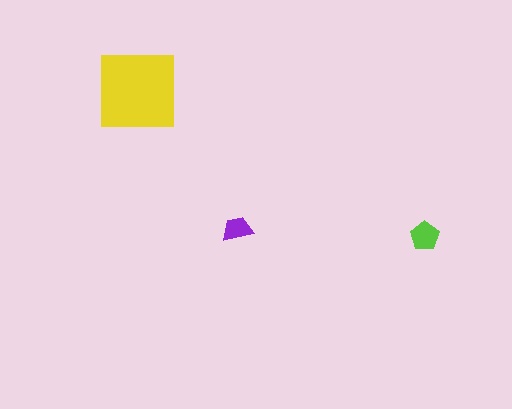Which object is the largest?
The yellow square.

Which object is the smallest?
The purple trapezoid.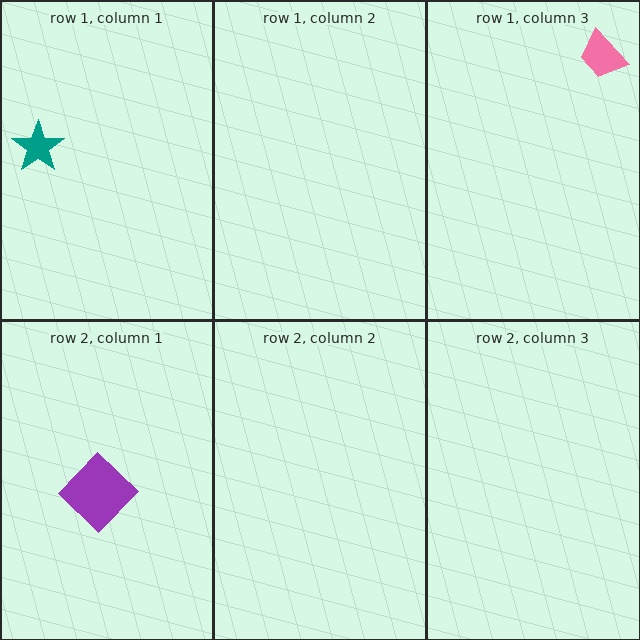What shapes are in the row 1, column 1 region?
The teal star.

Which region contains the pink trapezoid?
The row 1, column 3 region.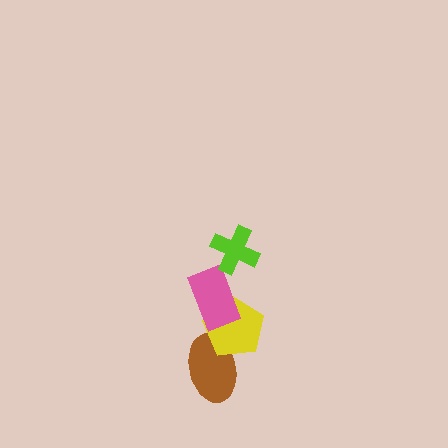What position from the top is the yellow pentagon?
The yellow pentagon is 3rd from the top.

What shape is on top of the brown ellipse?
The yellow pentagon is on top of the brown ellipse.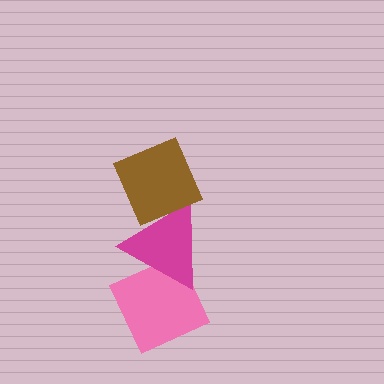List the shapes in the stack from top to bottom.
From top to bottom: the brown diamond, the magenta triangle, the pink diamond.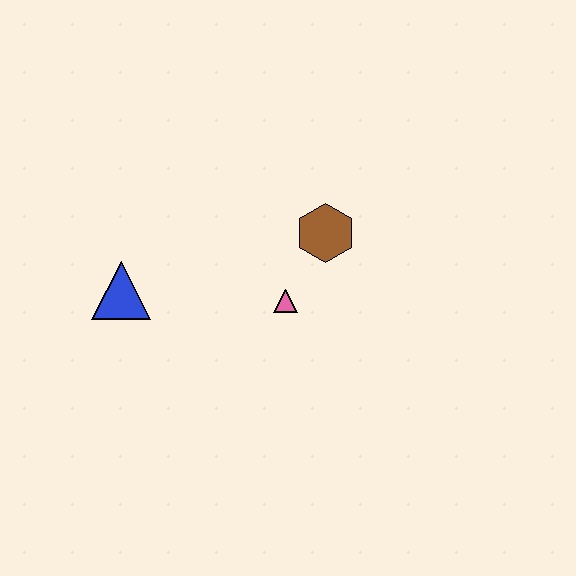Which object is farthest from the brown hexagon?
The blue triangle is farthest from the brown hexagon.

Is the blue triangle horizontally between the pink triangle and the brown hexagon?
No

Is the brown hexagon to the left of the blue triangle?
No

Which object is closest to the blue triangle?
The pink triangle is closest to the blue triangle.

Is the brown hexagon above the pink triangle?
Yes